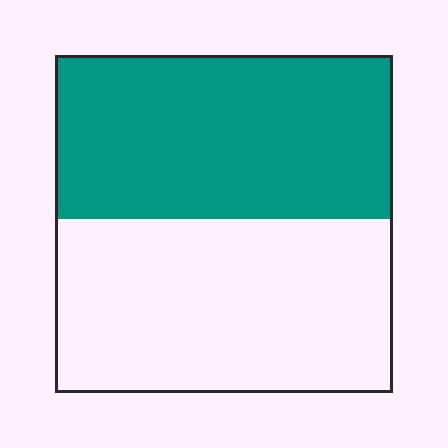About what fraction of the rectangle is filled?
About one half (1/2).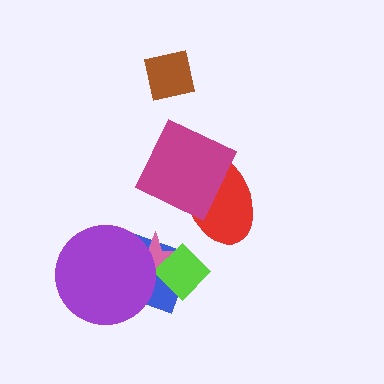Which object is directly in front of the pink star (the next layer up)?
The lime diamond is directly in front of the pink star.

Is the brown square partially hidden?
No, no other shape covers it.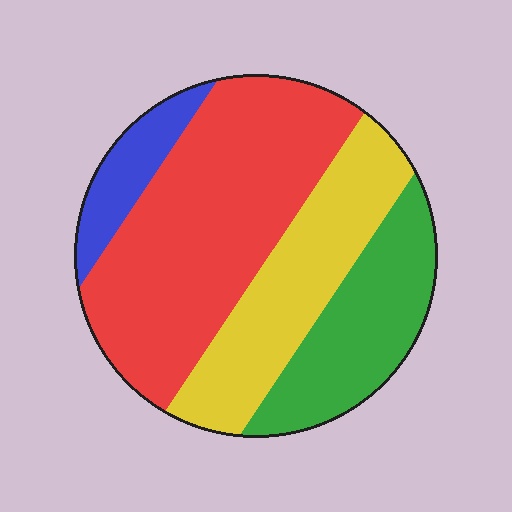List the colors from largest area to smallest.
From largest to smallest: red, yellow, green, blue.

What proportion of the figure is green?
Green covers around 20% of the figure.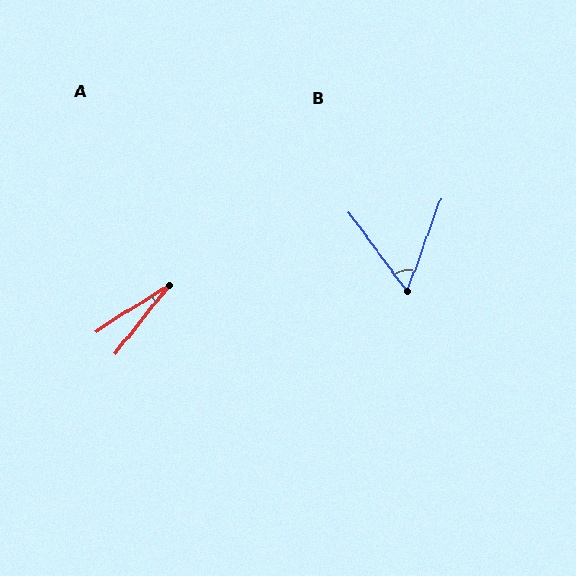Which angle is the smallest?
A, at approximately 20 degrees.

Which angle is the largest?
B, at approximately 56 degrees.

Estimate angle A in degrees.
Approximately 20 degrees.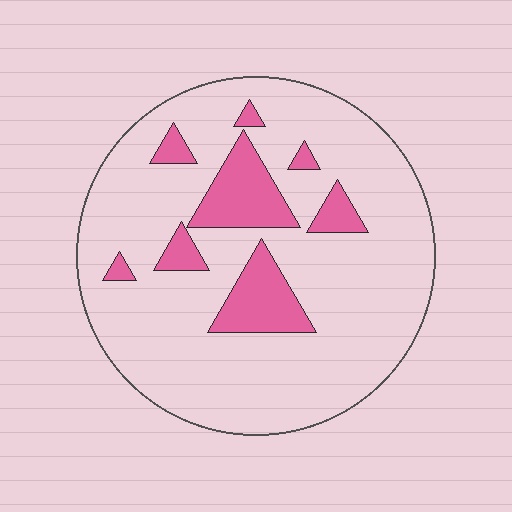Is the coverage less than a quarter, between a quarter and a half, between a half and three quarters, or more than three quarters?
Less than a quarter.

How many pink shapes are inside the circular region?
8.